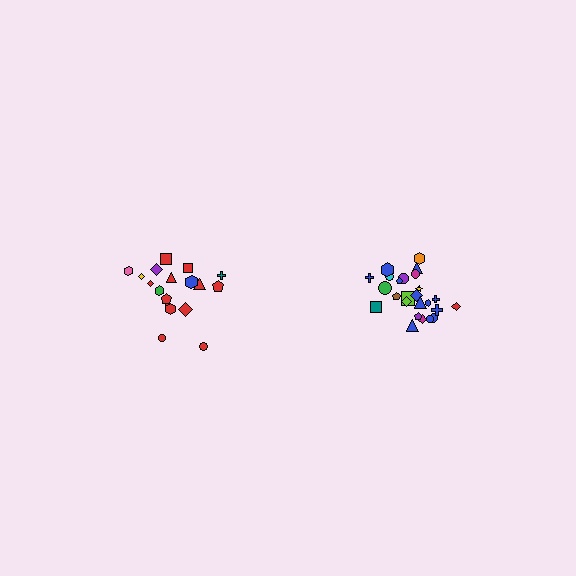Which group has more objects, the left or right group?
The right group.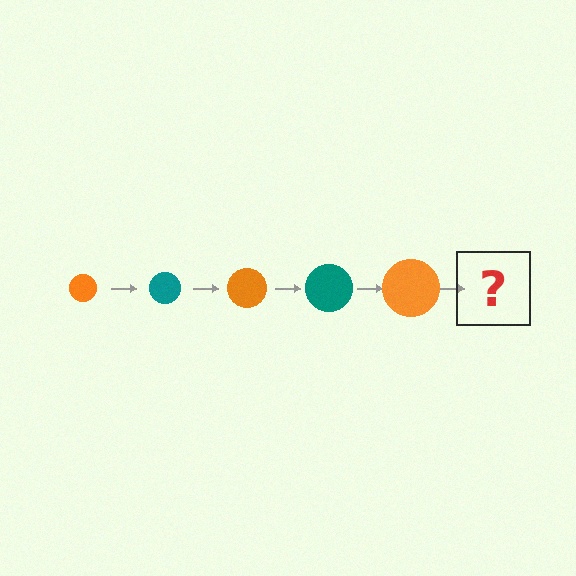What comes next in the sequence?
The next element should be a teal circle, larger than the previous one.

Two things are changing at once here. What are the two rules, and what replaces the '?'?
The two rules are that the circle grows larger each step and the color cycles through orange and teal. The '?' should be a teal circle, larger than the previous one.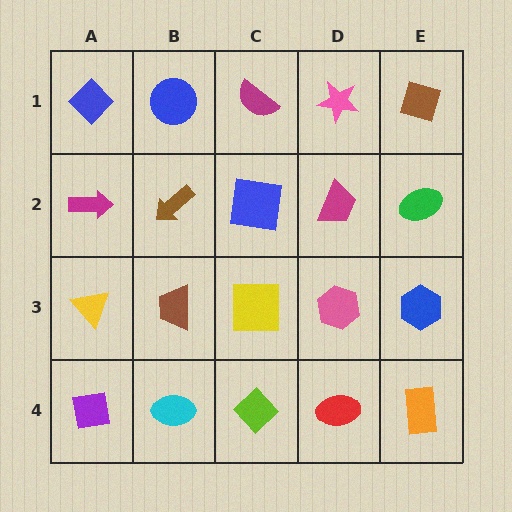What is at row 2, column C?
A blue square.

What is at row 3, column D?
A pink hexagon.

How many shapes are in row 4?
5 shapes.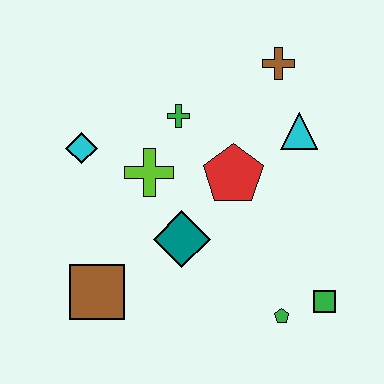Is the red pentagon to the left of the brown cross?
Yes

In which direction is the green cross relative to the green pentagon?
The green cross is above the green pentagon.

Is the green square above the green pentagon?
Yes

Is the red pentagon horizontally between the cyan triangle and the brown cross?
No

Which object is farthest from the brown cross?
The brown square is farthest from the brown cross.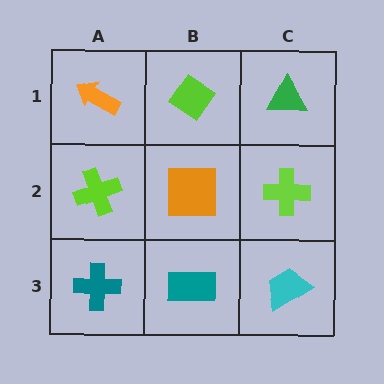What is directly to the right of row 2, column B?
A lime cross.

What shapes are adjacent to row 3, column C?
A lime cross (row 2, column C), a teal rectangle (row 3, column B).